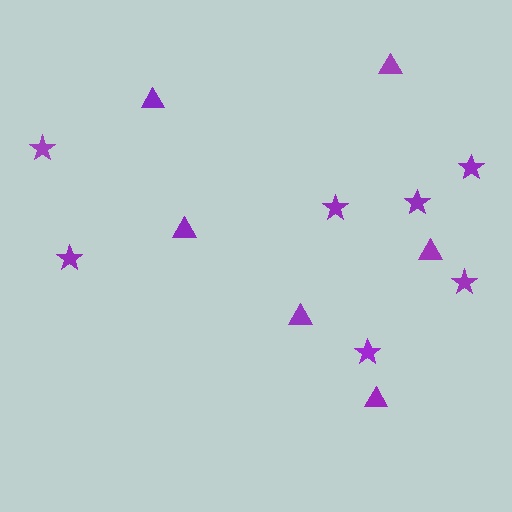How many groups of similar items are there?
There are 2 groups: one group of stars (7) and one group of triangles (6).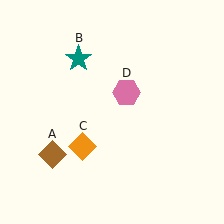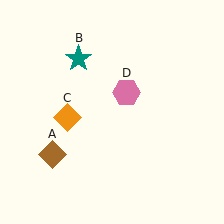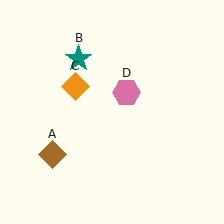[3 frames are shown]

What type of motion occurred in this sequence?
The orange diamond (object C) rotated clockwise around the center of the scene.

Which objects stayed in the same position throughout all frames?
Brown diamond (object A) and teal star (object B) and pink hexagon (object D) remained stationary.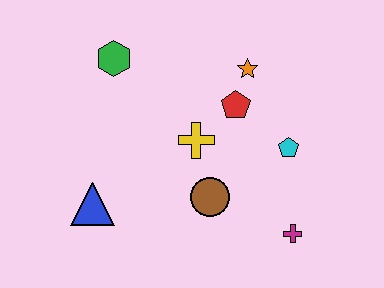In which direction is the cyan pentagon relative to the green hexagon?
The cyan pentagon is to the right of the green hexagon.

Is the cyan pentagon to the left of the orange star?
No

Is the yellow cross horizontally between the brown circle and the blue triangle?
Yes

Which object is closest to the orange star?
The red pentagon is closest to the orange star.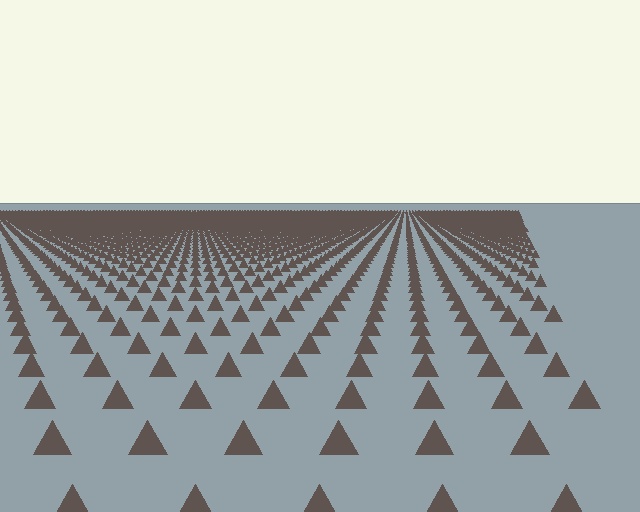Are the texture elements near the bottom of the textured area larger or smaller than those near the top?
Larger. Near the bottom, elements are closer to the viewer and appear at a bigger on-screen size.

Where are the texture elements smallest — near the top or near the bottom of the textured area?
Near the top.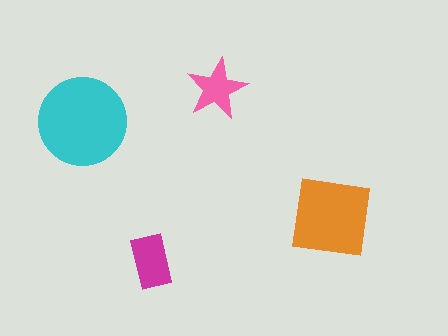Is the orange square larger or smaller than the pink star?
Larger.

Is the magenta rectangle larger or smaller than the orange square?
Smaller.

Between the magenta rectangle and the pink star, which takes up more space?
The magenta rectangle.